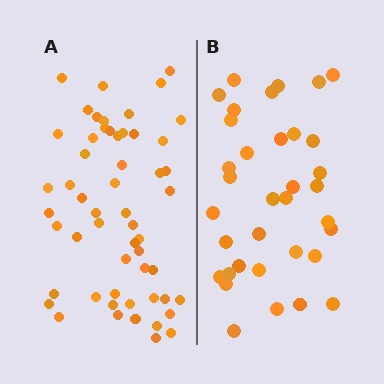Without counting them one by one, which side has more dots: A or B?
Region A (the left region) has more dots.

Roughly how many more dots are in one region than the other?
Region A has approximately 20 more dots than region B.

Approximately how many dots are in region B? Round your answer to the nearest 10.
About 40 dots. (The exact count is 35, which rounds to 40.)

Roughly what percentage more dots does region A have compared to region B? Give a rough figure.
About 55% more.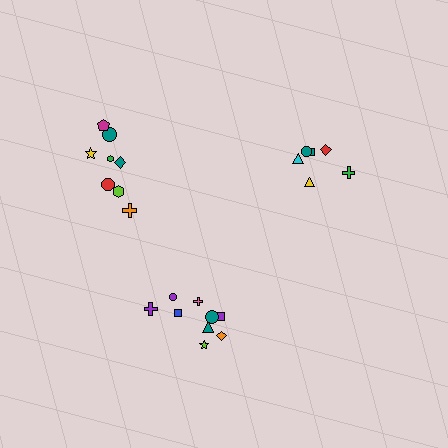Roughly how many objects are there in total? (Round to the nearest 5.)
Roughly 25 objects in total.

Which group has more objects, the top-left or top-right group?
The top-left group.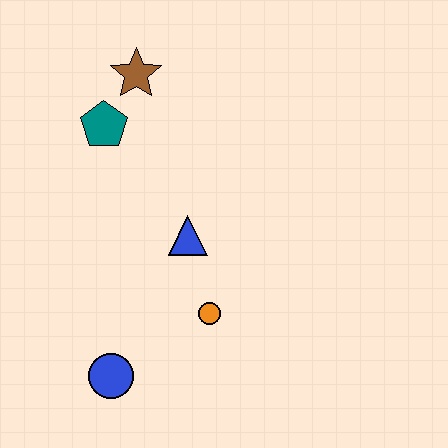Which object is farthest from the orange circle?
The brown star is farthest from the orange circle.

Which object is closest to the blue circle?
The orange circle is closest to the blue circle.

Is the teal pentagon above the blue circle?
Yes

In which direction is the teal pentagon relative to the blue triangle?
The teal pentagon is above the blue triangle.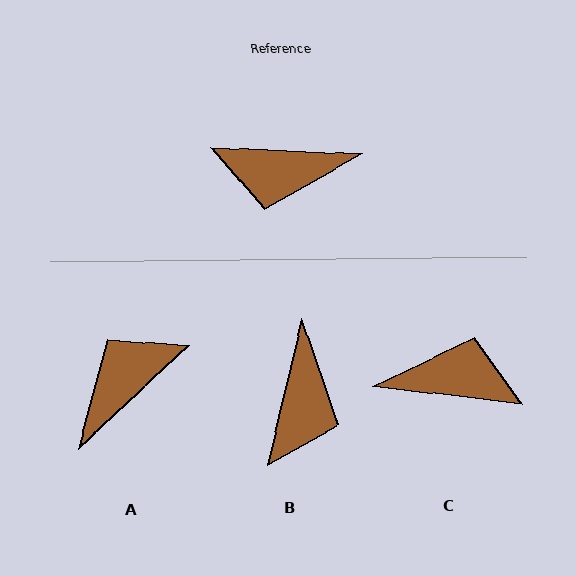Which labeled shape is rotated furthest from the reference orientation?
C, about 176 degrees away.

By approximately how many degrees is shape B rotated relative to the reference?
Approximately 79 degrees counter-clockwise.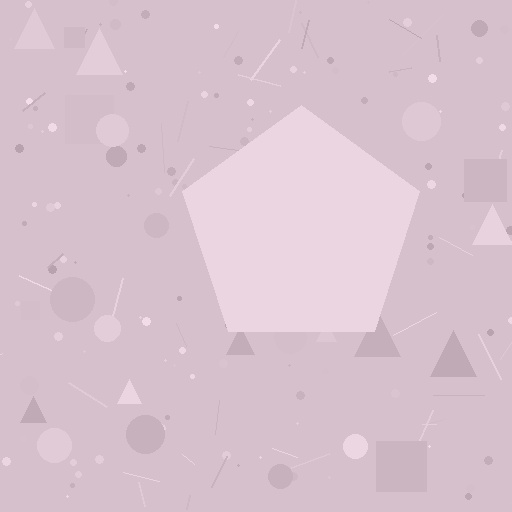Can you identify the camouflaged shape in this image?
The camouflaged shape is a pentagon.